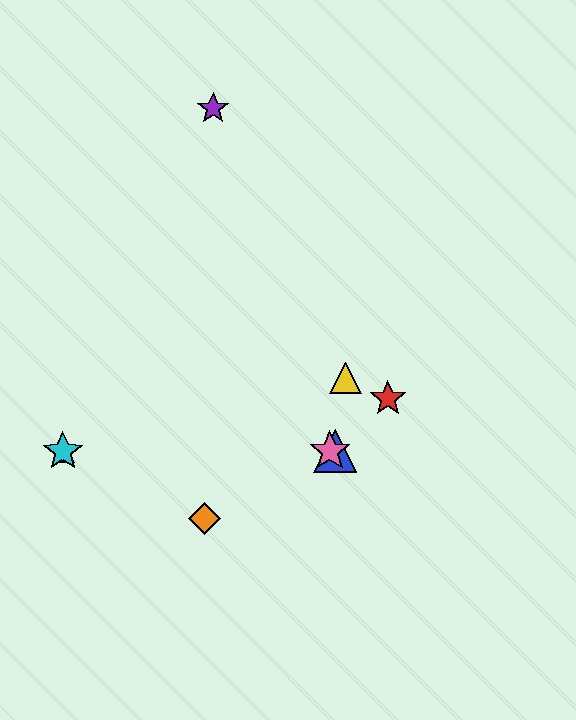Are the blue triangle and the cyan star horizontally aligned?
Yes, both are at y≈451.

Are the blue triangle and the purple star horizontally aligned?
No, the blue triangle is at y≈451 and the purple star is at y≈108.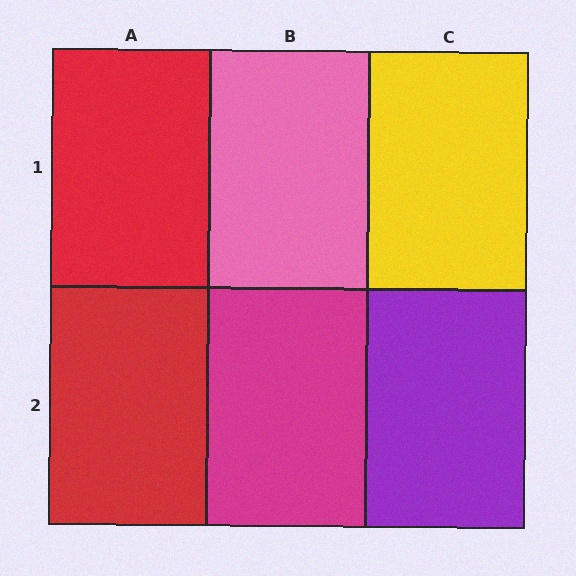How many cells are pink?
1 cell is pink.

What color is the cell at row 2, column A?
Red.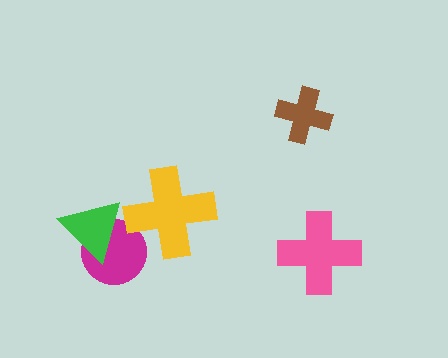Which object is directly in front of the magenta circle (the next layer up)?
The green triangle is directly in front of the magenta circle.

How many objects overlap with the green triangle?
1 object overlaps with the green triangle.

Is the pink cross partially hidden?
No, no other shape covers it.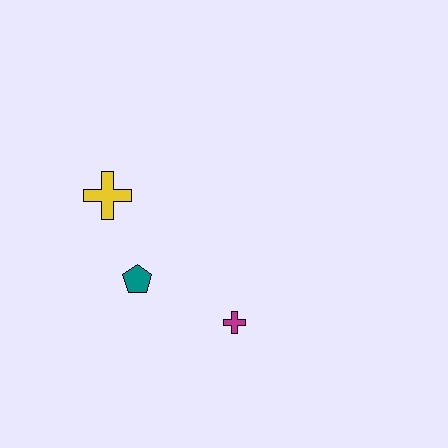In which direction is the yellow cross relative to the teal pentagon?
The yellow cross is above the teal pentagon.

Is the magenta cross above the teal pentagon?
No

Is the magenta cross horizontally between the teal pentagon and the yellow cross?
No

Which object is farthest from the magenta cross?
The yellow cross is farthest from the magenta cross.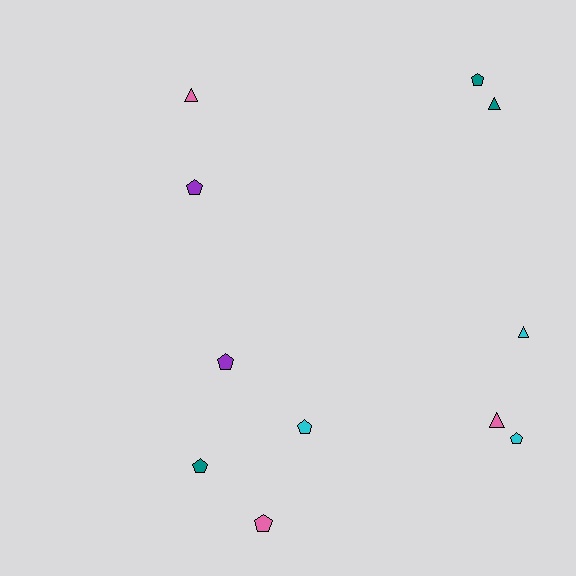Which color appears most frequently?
Cyan, with 3 objects.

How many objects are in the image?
There are 11 objects.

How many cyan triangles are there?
There is 1 cyan triangle.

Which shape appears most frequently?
Pentagon, with 7 objects.